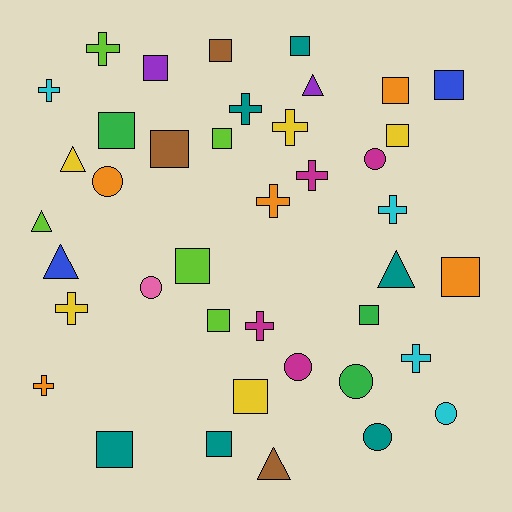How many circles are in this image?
There are 7 circles.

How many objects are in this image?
There are 40 objects.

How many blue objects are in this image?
There are 2 blue objects.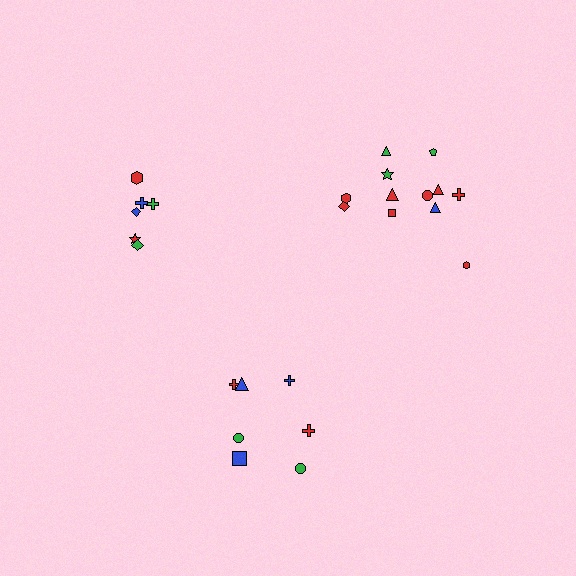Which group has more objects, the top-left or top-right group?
The top-right group.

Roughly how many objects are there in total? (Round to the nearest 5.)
Roughly 25 objects in total.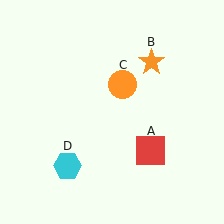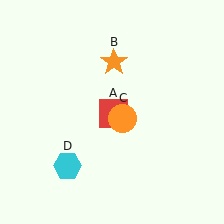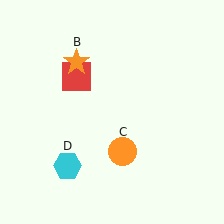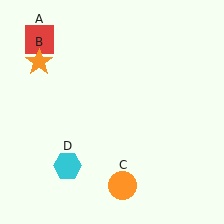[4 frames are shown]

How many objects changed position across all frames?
3 objects changed position: red square (object A), orange star (object B), orange circle (object C).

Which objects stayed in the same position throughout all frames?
Cyan hexagon (object D) remained stationary.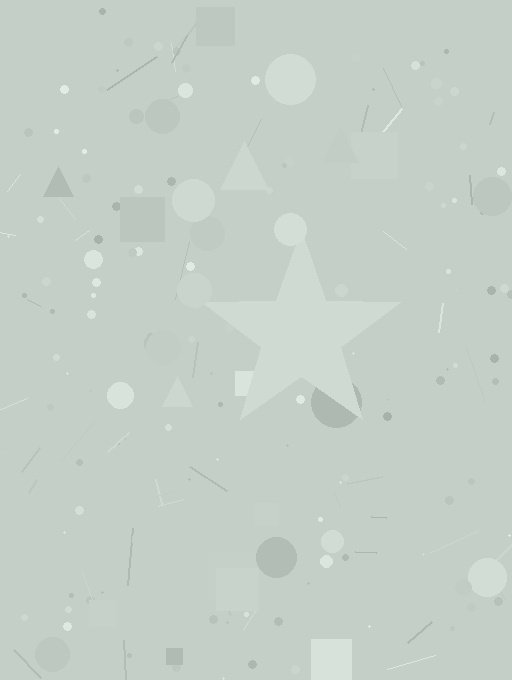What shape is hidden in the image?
A star is hidden in the image.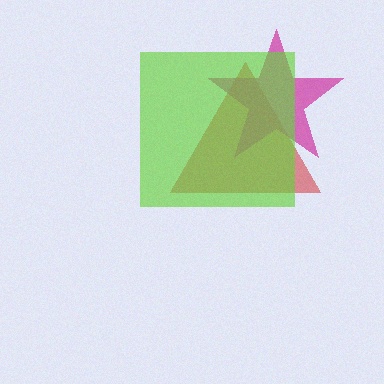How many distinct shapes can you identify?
There are 3 distinct shapes: a red triangle, a magenta star, a lime square.